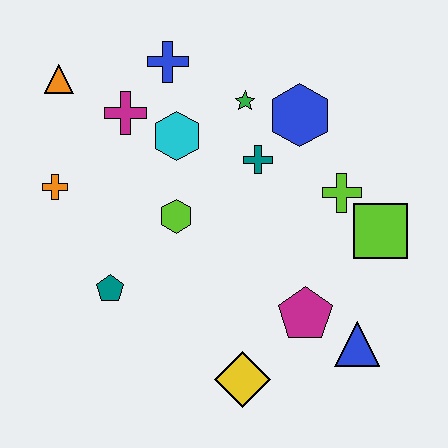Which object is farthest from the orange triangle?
The blue triangle is farthest from the orange triangle.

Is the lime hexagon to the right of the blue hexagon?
No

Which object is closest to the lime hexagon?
The cyan hexagon is closest to the lime hexagon.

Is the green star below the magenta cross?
No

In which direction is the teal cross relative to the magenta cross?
The teal cross is to the right of the magenta cross.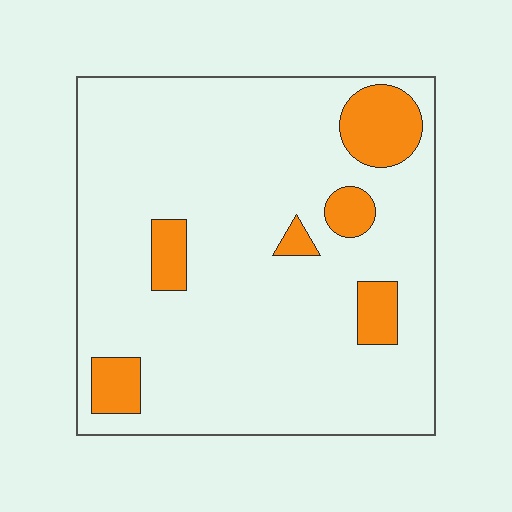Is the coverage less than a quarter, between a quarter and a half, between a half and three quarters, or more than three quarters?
Less than a quarter.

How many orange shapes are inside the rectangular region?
6.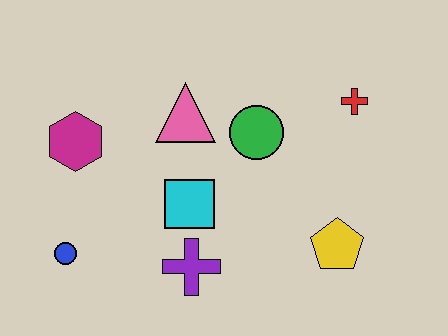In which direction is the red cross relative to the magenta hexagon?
The red cross is to the right of the magenta hexagon.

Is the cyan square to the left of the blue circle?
No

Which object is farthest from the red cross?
The blue circle is farthest from the red cross.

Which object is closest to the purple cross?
The cyan square is closest to the purple cross.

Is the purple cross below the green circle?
Yes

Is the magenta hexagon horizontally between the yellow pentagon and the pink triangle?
No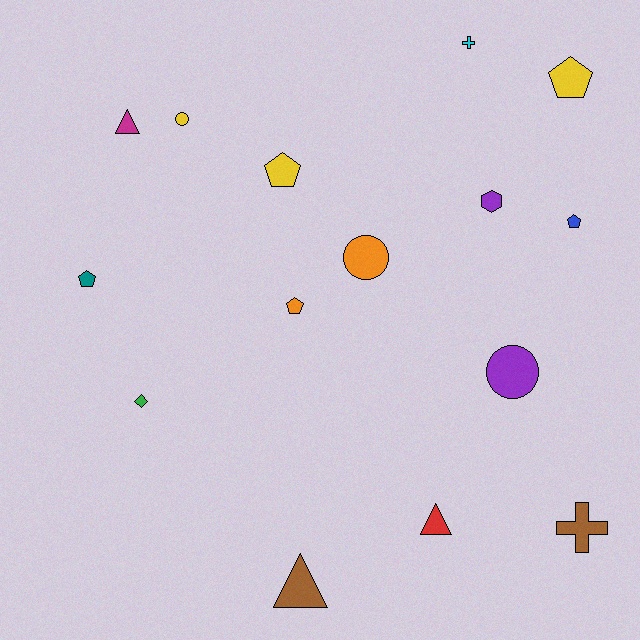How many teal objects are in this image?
There is 1 teal object.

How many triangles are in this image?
There are 3 triangles.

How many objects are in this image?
There are 15 objects.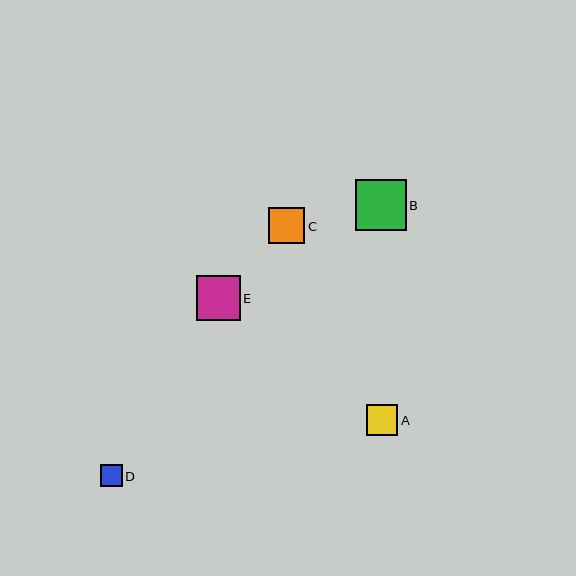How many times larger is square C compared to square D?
Square C is approximately 1.7 times the size of square D.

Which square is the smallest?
Square D is the smallest with a size of approximately 22 pixels.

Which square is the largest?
Square B is the largest with a size of approximately 50 pixels.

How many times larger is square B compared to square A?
Square B is approximately 1.6 times the size of square A.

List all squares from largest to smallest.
From largest to smallest: B, E, C, A, D.